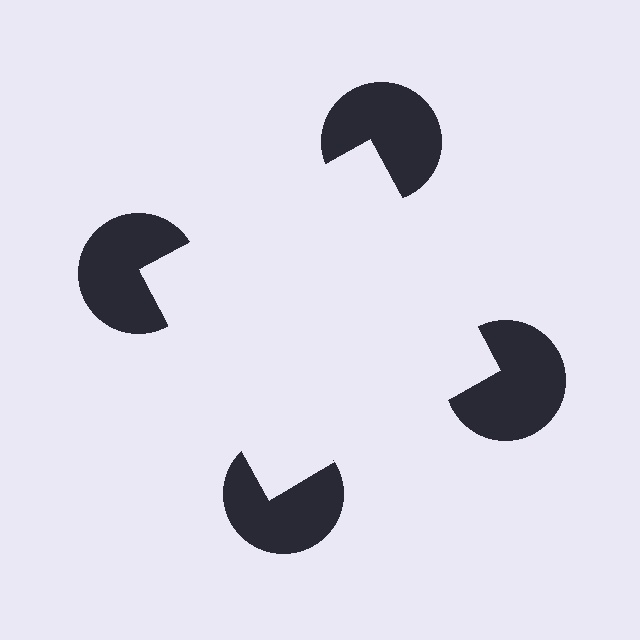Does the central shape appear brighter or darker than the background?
It typically appears slightly brighter than the background, even though no actual brightness change is drawn.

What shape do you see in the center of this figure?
An illusory square — its edges are inferred from the aligned wedge cuts in the pac-man discs, not physically drawn.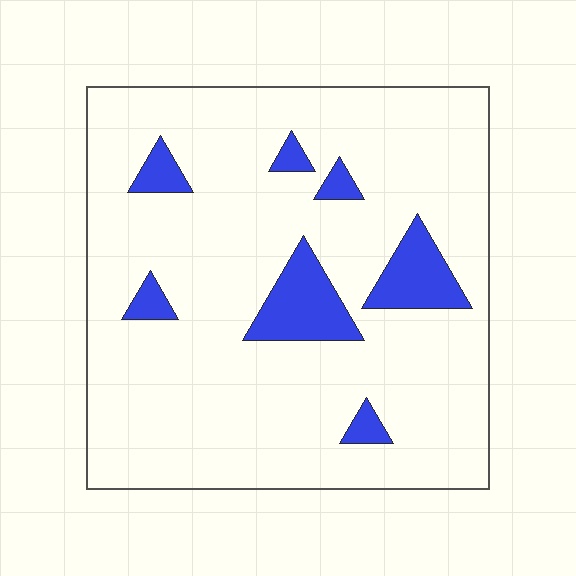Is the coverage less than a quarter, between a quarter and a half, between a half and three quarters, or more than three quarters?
Less than a quarter.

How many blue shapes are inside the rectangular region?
7.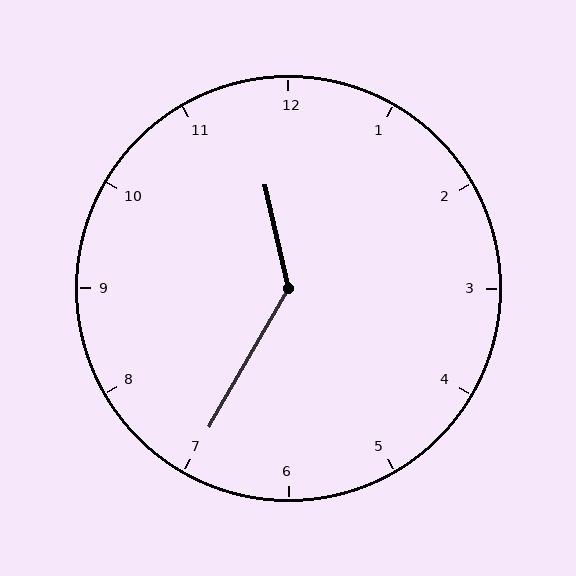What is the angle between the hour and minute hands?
Approximately 138 degrees.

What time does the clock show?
11:35.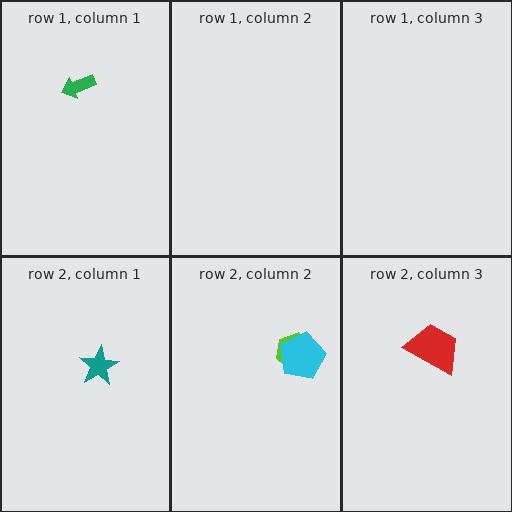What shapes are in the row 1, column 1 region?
The green arrow.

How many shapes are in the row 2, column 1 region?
1.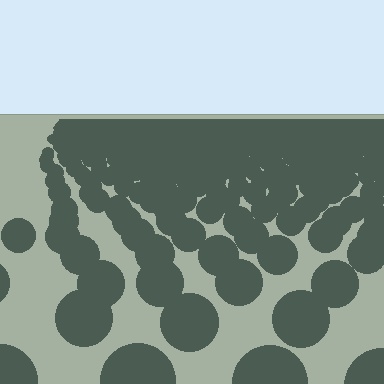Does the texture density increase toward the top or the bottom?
Density increases toward the top.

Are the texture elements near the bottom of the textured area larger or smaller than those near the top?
Larger. Near the bottom, elements are closer to the viewer and appear at a bigger on-screen size.